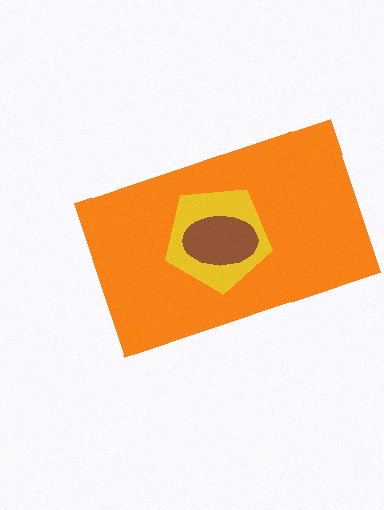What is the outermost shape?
The orange rectangle.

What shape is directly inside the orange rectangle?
The yellow pentagon.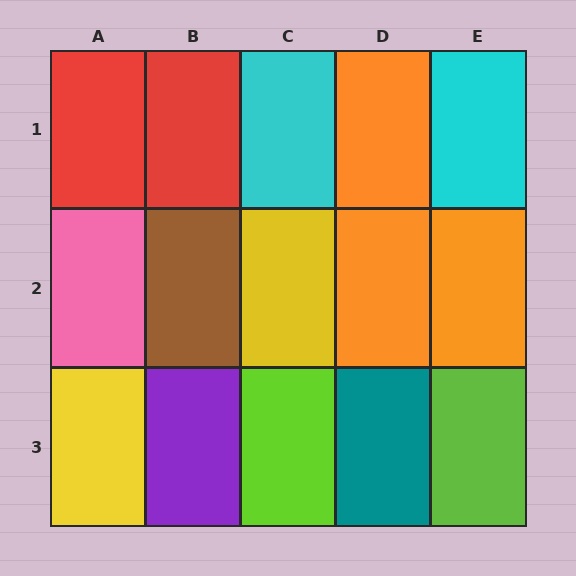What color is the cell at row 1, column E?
Cyan.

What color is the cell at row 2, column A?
Pink.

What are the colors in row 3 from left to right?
Yellow, purple, lime, teal, lime.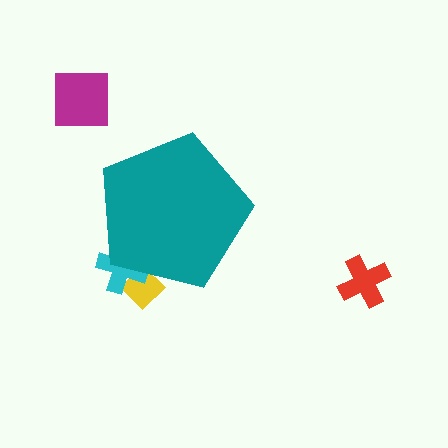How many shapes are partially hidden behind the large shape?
2 shapes are partially hidden.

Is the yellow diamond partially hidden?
Yes, the yellow diamond is partially hidden behind the teal pentagon.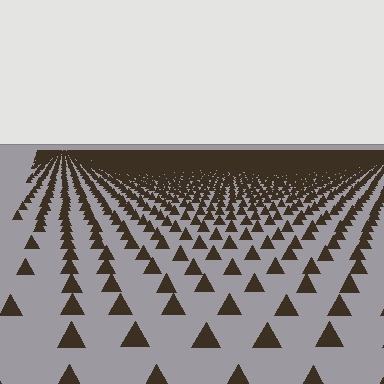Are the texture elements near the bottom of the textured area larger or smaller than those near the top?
Larger. Near the bottom, elements are closer to the viewer and appear at a bigger on-screen size.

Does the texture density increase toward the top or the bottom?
Density increases toward the top.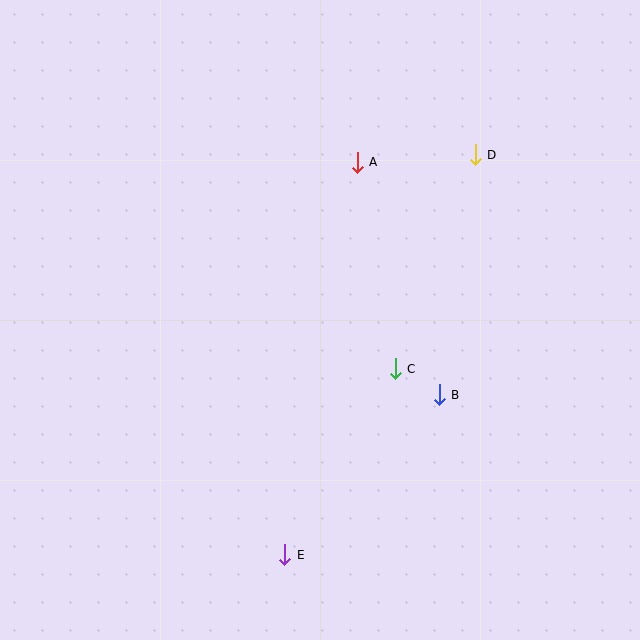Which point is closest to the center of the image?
Point C at (395, 369) is closest to the center.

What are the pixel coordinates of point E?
Point E is at (285, 555).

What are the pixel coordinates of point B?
Point B is at (439, 395).